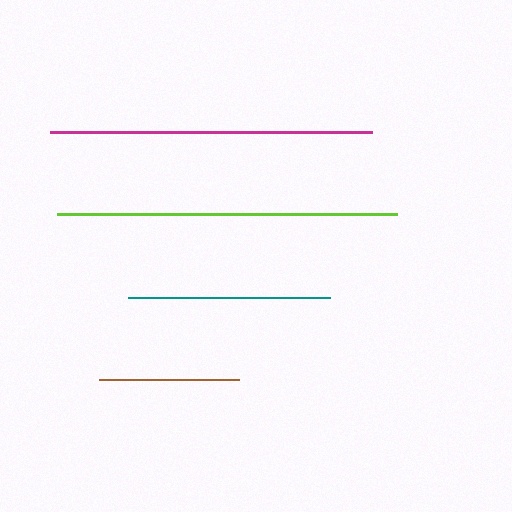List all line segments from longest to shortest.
From longest to shortest: lime, magenta, teal, brown.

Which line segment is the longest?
The lime line is the longest at approximately 340 pixels.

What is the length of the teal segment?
The teal segment is approximately 202 pixels long.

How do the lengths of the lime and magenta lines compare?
The lime and magenta lines are approximately the same length.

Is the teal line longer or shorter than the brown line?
The teal line is longer than the brown line.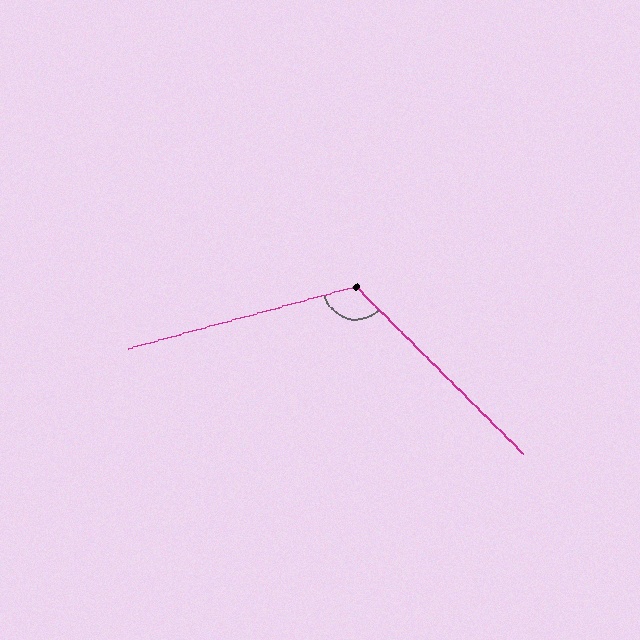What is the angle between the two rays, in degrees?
Approximately 120 degrees.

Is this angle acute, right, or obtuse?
It is obtuse.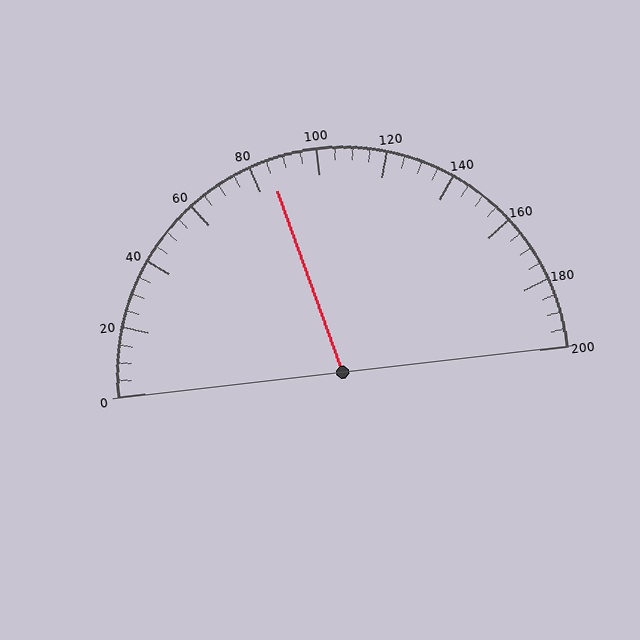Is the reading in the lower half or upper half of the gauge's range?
The reading is in the lower half of the range (0 to 200).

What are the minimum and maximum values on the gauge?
The gauge ranges from 0 to 200.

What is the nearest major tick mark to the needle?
The nearest major tick mark is 80.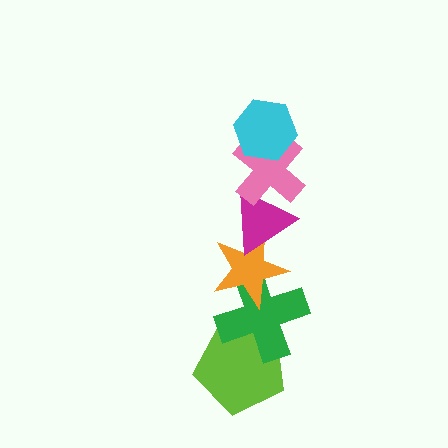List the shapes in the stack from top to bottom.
From top to bottom: the cyan hexagon, the pink cross, the magenta triangle, the orange star, the green cross, the lime pentagon.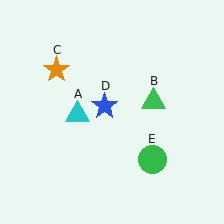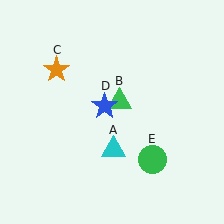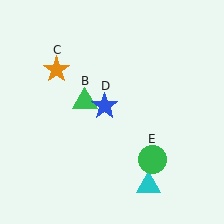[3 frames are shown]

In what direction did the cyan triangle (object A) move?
The cyan triangle (object A) moved down and to the right.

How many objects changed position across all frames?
2 objects changed position: cyan triangle (object A), green triangle (object B).